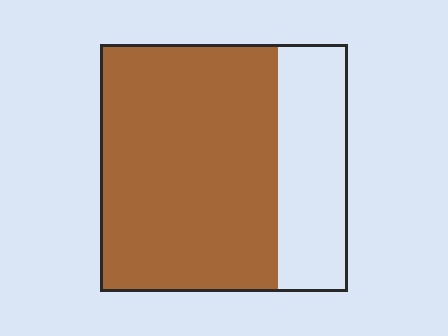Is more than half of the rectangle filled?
Yes.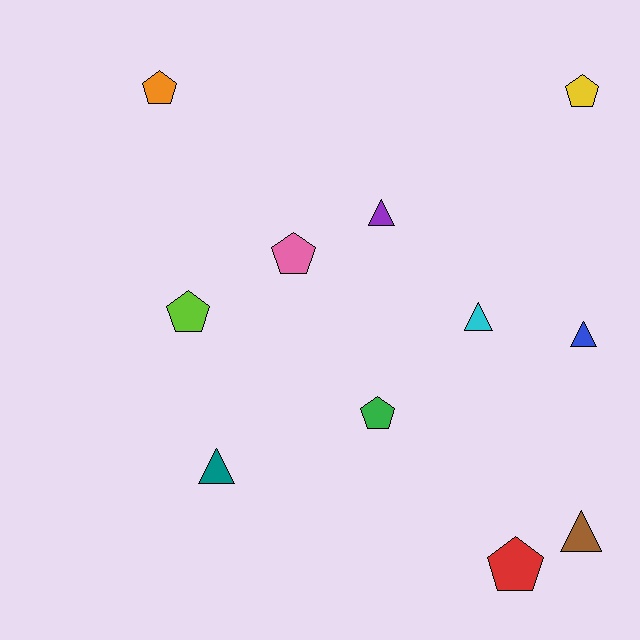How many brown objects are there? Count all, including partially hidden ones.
There is 1 brown object.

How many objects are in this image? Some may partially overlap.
There are 11 objects.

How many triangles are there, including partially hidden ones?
There are 5 triangles.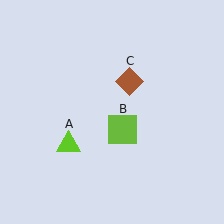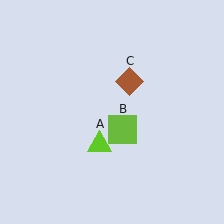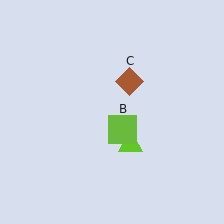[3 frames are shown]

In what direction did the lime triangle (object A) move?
The lime triangle (object A) moved right.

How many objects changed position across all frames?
1 object changed position: lime triangle (object A).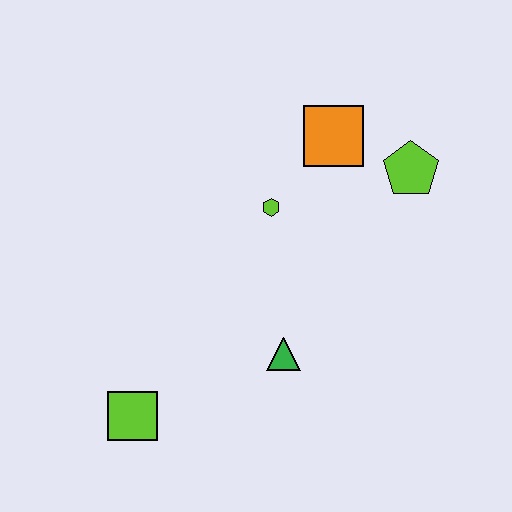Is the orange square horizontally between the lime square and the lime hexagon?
No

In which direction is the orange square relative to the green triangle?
The orange square is above the green triangle.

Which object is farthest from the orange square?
The lime square is farthest from the orange square.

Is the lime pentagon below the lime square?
No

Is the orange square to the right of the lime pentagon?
No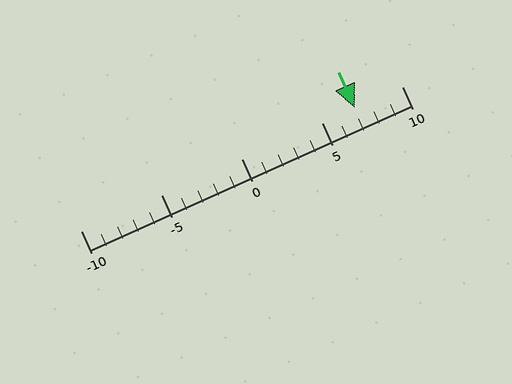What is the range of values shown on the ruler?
The ruler shows values from -10 to 10.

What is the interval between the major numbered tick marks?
The major tick marks are spaced 5 units apart.